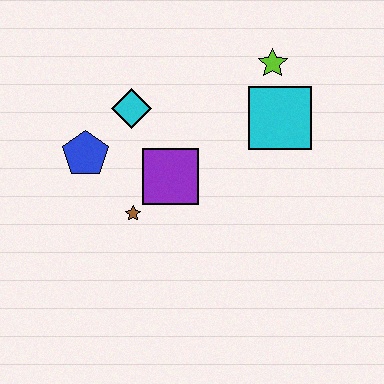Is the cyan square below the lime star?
Yes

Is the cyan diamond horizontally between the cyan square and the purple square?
No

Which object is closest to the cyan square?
The lime star is closest to the cyan square.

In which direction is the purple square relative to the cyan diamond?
The purple square is below the cyan diamond.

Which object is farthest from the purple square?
The lime star is farthest from the purple square.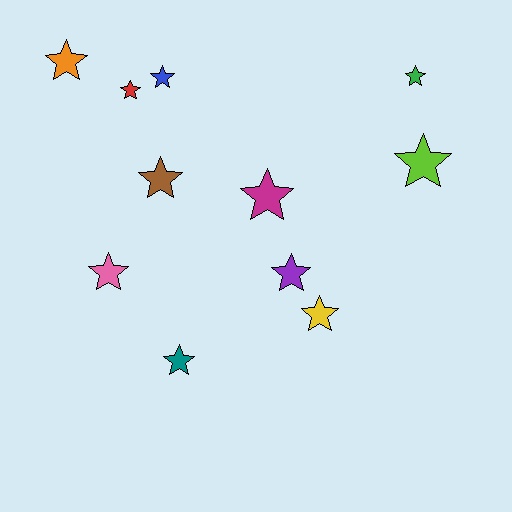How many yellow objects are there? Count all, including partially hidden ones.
There is 1 yellow object.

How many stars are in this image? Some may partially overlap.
There are 11 stars.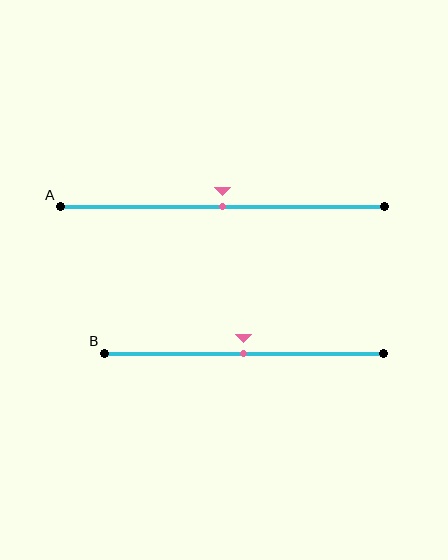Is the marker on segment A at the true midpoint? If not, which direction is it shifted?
Yes, the marker on segment A is at the true midpoint.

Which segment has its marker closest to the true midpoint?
Segment A has its marker closest to the true midpoint.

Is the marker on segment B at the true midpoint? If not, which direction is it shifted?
Yes, the marker on segment B is at the true midpoint.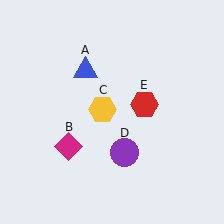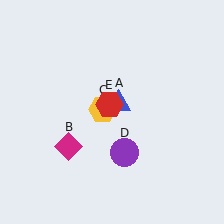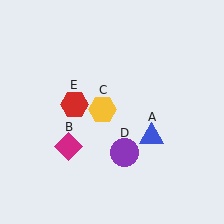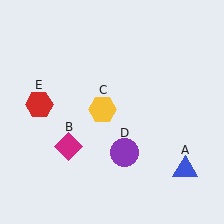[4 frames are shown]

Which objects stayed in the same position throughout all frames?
Magenta diamond (object B) and yellow hexagon (object C) and purple circle (object D) remained stationary.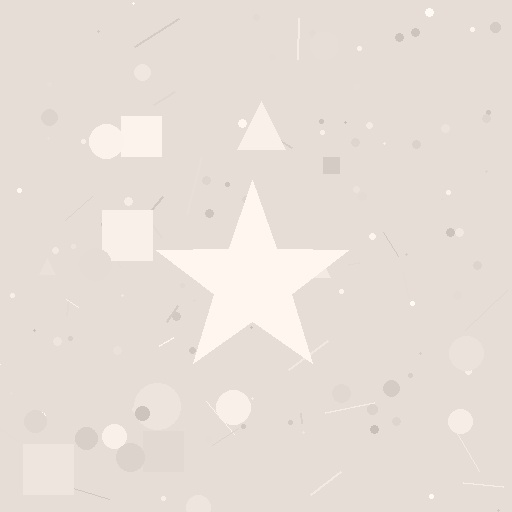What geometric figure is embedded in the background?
A star is embedded in the background.